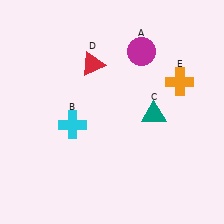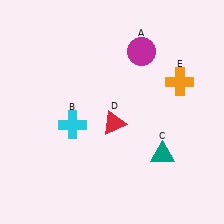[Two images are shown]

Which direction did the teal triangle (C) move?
The teal triangle (C) moved down.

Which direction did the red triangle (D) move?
The red triangle (D) moved down.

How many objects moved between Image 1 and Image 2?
2 objects moved between the two images.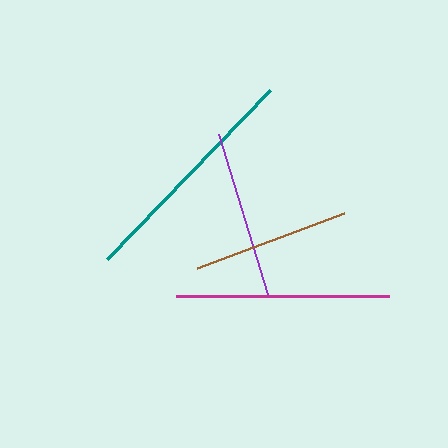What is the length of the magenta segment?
The magenta segment is approximately 212 pixels long.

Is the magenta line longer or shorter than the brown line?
The magenta line is longer than the brown line.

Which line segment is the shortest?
The brown line is the shortest at approximately 157 pixels.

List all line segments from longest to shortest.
From longest to shortest: teal, magenta, purple, brown.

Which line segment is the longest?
The teal line is the longest at approximately 235 pixels.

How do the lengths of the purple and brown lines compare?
The purple and brown lines are approximately the same length.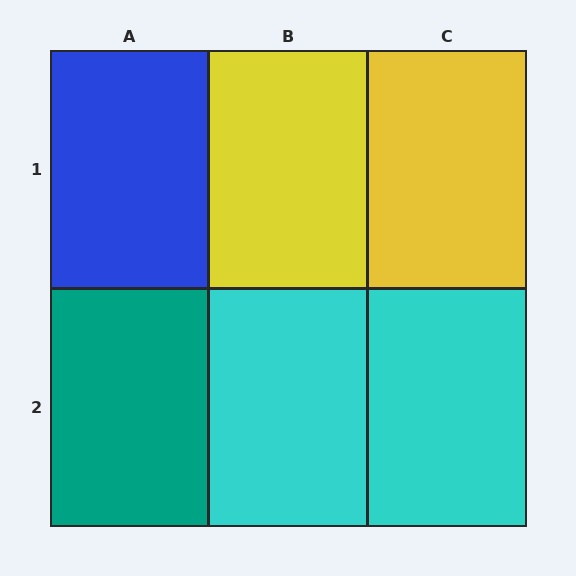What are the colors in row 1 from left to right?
Blue, yellow, yellow.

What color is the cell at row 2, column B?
Cyan.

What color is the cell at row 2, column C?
Cyan.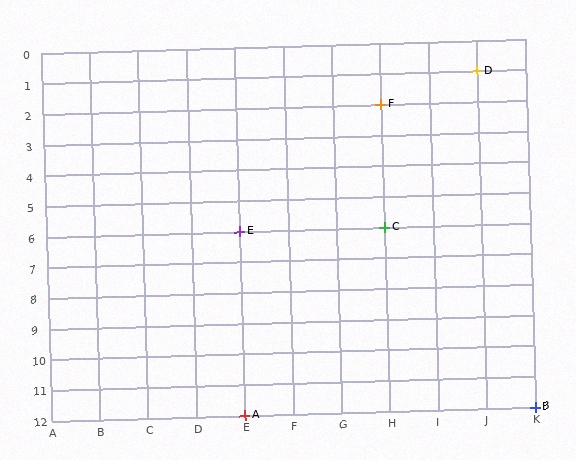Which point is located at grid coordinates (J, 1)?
Point D is at (J, 1).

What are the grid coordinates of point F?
Point F is at grid coordinates (H, 2).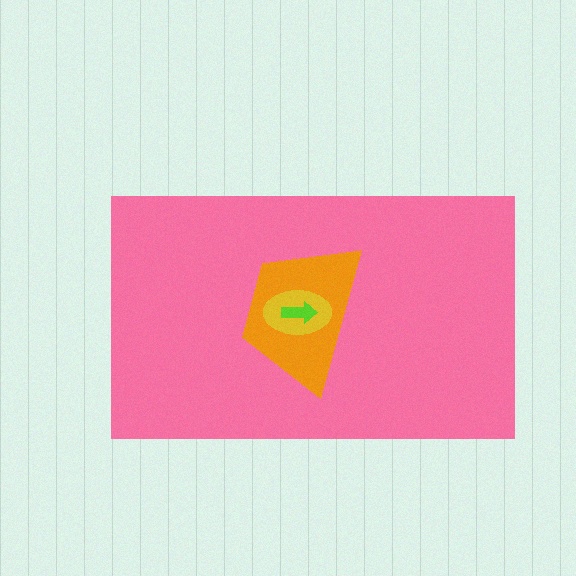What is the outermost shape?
The pink rectangle.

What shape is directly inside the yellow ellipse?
The lime arrow.